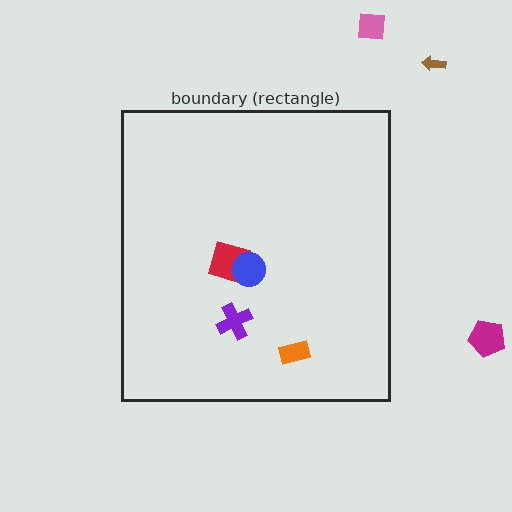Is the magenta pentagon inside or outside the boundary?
Outside.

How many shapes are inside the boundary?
4 inside, 3 outside.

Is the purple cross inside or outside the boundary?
Inside.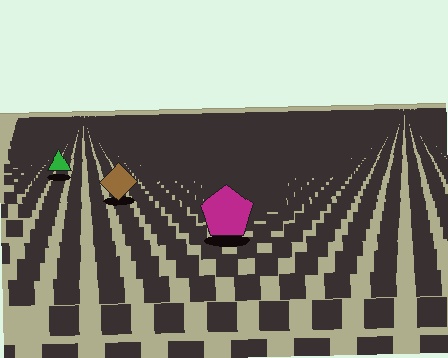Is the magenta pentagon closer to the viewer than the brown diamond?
Yes. The magenta pentagon is closer — you can tell from the texture gradient: the ground texture is coarser near it.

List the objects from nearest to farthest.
From nearest to farthest: the magenta pentagon, the brown diamond, the green triangle.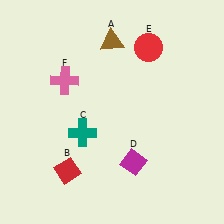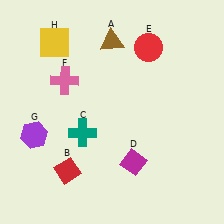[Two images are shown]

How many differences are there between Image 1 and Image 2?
There are 2 differences between the two images.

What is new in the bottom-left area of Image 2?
A purple hexagon (G) was added in the bottom-left area of Image 2.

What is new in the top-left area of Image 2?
A yellow square (H) was added in the top-left area of Image 2.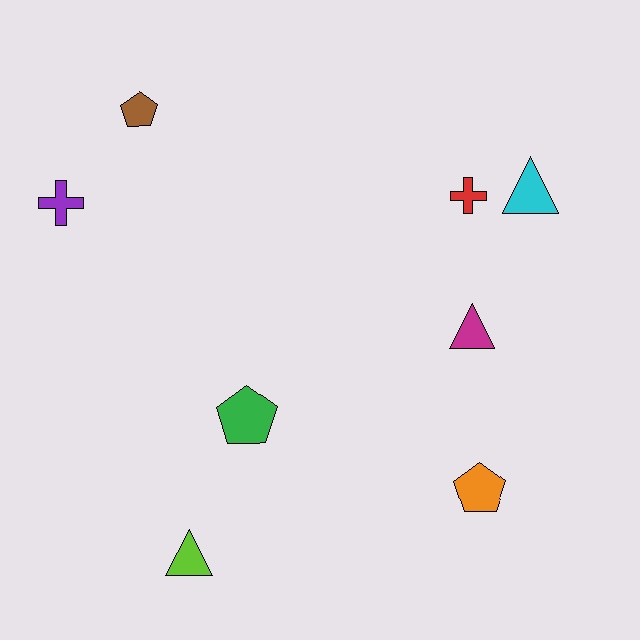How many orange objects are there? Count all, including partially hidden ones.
There is 1 orange object.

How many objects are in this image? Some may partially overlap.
There are 8 objects.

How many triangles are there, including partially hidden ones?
There are 3 triangles.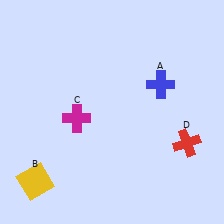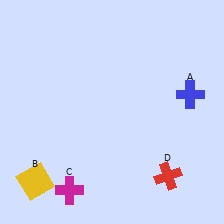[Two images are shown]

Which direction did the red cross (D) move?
The red cross (D) moved down.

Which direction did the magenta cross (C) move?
The magenta cross (C) moved down.